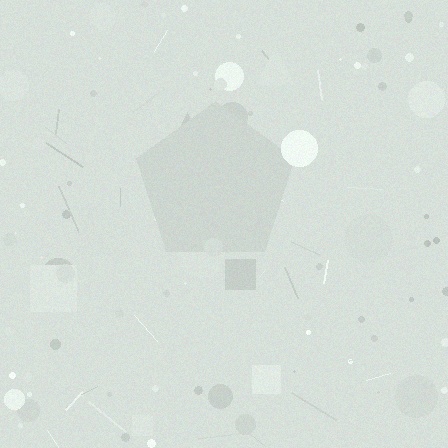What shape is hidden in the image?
A pentagon is hidden in the image.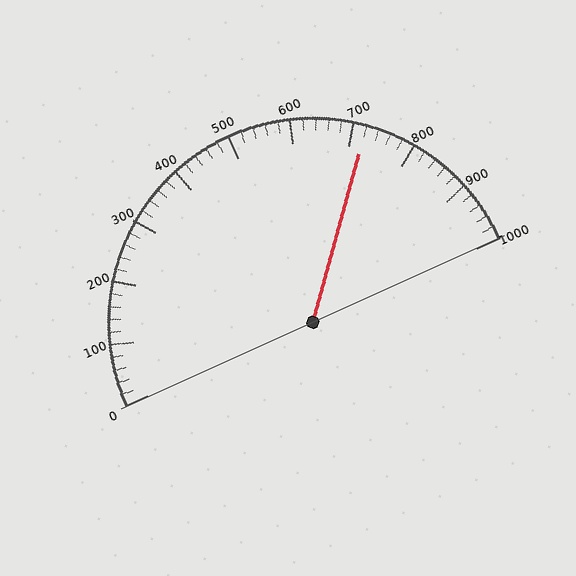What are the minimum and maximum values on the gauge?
The gauge ranges from 0 to 1000.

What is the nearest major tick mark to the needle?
The nearest major tick mark is 700.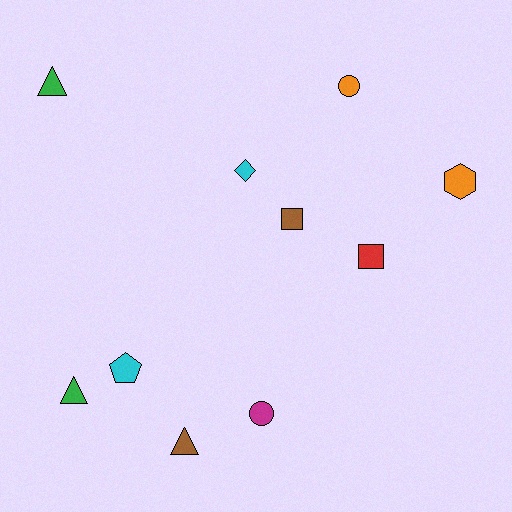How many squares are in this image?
There are 2 squares.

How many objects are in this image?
There are 10 objects.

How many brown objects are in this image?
There are 2 brown objects.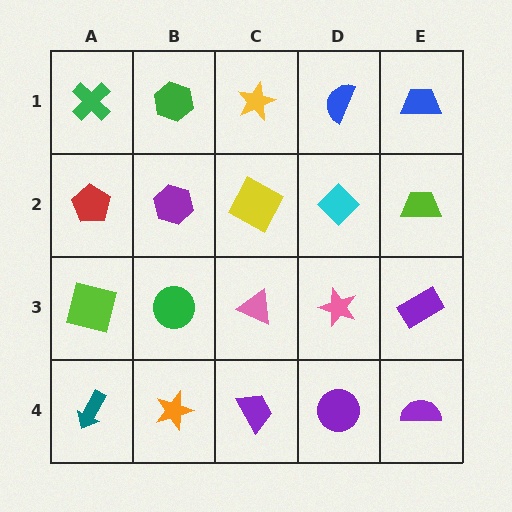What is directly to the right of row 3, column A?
A green circle.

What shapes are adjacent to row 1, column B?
A purple hexagon (row 2, column B), a green cross (row 1, column A), a yellow star (row 1, column C).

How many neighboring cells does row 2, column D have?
4.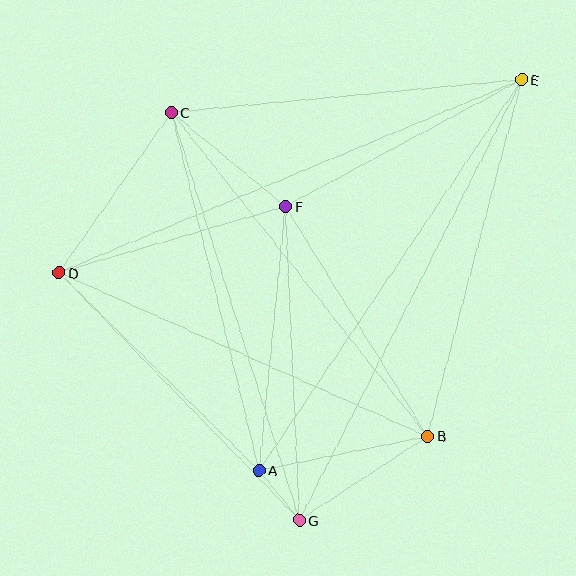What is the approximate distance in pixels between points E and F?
The distance between E and F is approximately 268 pixels.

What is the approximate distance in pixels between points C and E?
The distance between C and E is approximately 352 pixels.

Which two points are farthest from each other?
Points D and E are farthest from each other.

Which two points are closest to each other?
Points A and G are closest to each other.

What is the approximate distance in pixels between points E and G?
The distance between E and G is approximately 493 pixels.